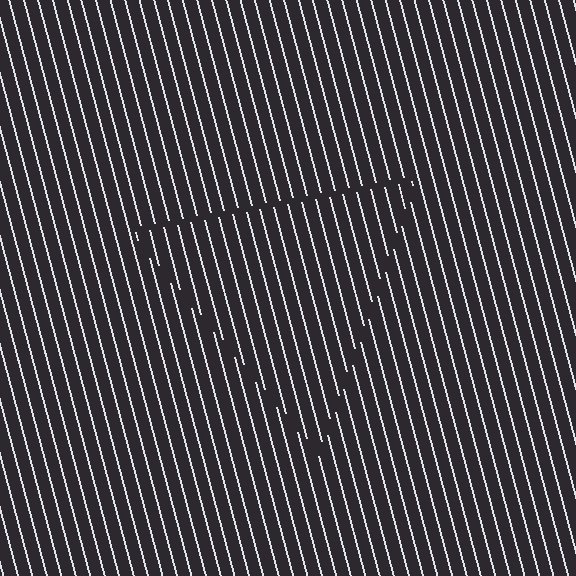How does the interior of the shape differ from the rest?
The interior of the shape contains the same grating, shifted by half a period — the contour is defined by the phase discontinuity where line-ends from the inner and outer gratings abut.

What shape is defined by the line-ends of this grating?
An illusory triangle. The interior of the shape contains the same grating, shifted by half a period — the contour is defined by the phase discontinuity where line-ends from the inner and outer gratings abut.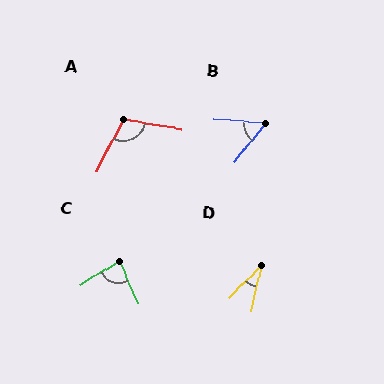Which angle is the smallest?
D, at approximately 30 degrees.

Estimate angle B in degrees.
Approximately 55 degrees.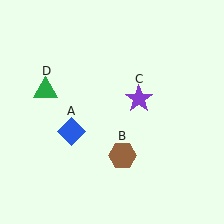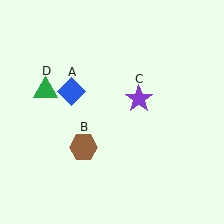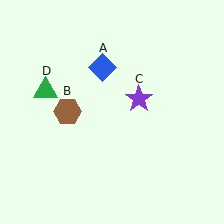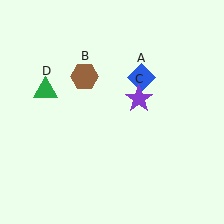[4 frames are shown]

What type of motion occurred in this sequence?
The blue diamond (object A), brown hexagon (object B) rotated clockwise around the center of the scene.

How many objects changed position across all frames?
2 objects changed position: blue diamond (object A), brown hexagon (object B).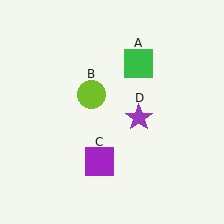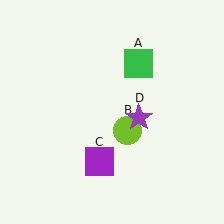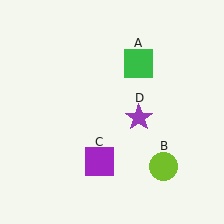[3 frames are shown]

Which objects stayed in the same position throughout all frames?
Green square (object A) and purple square (object C) and purple star (object D) remained stationary.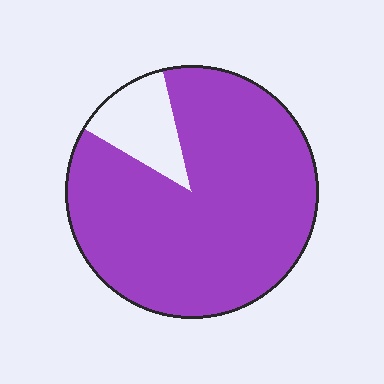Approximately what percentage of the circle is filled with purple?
Approximately 85%.